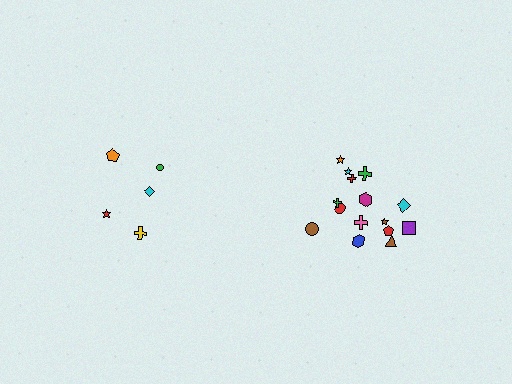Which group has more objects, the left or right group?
The right group.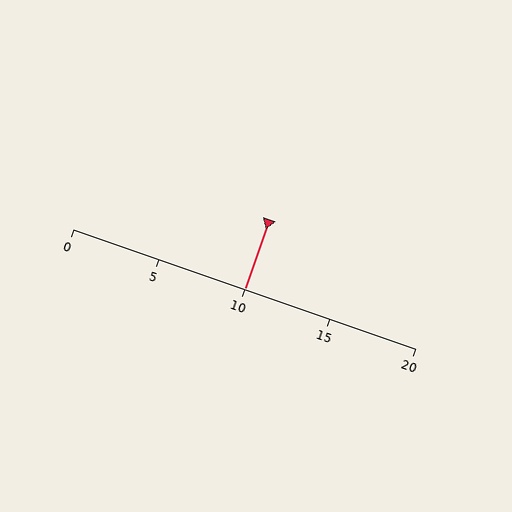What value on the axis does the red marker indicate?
The marker indicates approximately 10.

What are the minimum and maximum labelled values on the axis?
The axis runs from 0 to 20.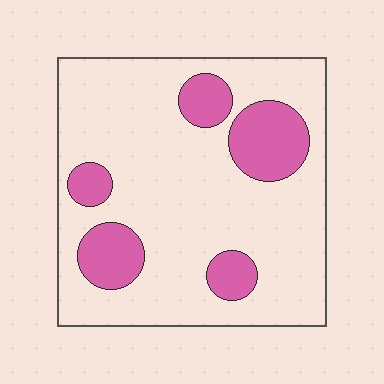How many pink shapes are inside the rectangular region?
5.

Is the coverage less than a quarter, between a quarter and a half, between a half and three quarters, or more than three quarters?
Less than a quarter.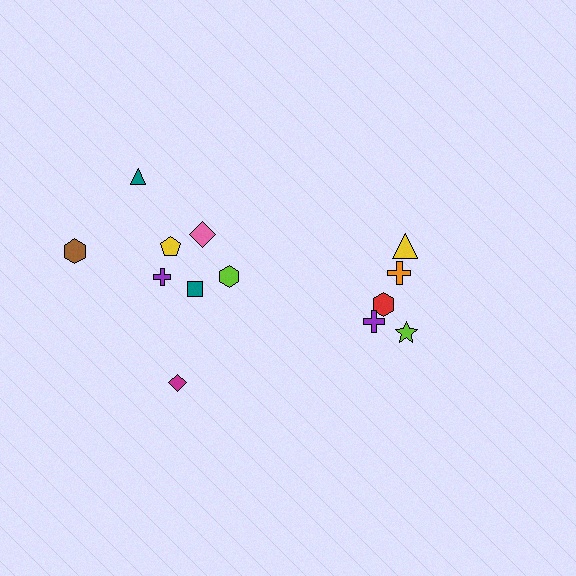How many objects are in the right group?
There are 5 objects.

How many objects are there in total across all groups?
There are 13 objects.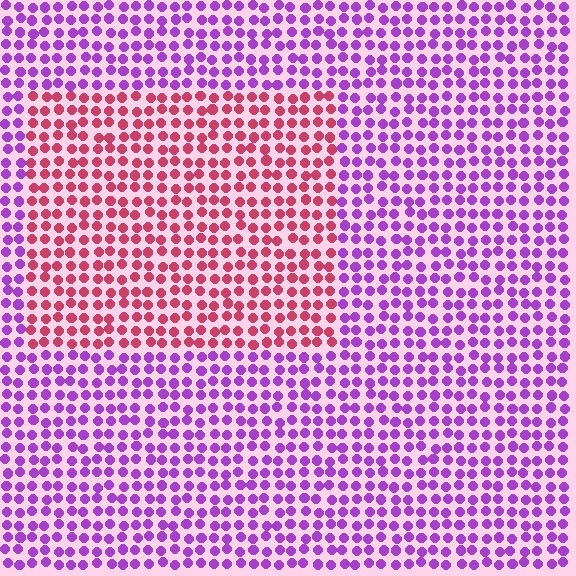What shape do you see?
I see a rectangle.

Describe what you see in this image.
The image is filled with small purple elements in a uniform arrangement. A rectangle-shaped region is visible where the elements are tinted to a slightly different hue, forming a subtle color boundary.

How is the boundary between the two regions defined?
The boundary is defined purely by a slight shift in hue (about 58 degrees). Spacing, size, and orientation are identical on both sides.